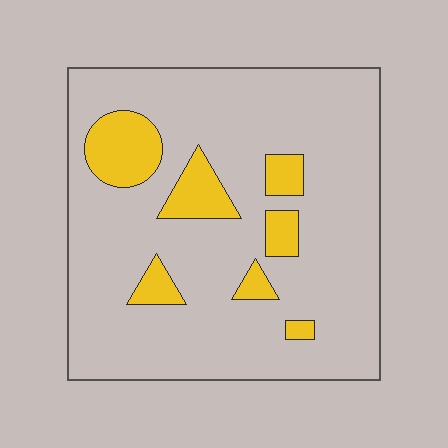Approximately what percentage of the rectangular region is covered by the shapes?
Approximately 15%.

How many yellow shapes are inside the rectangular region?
7.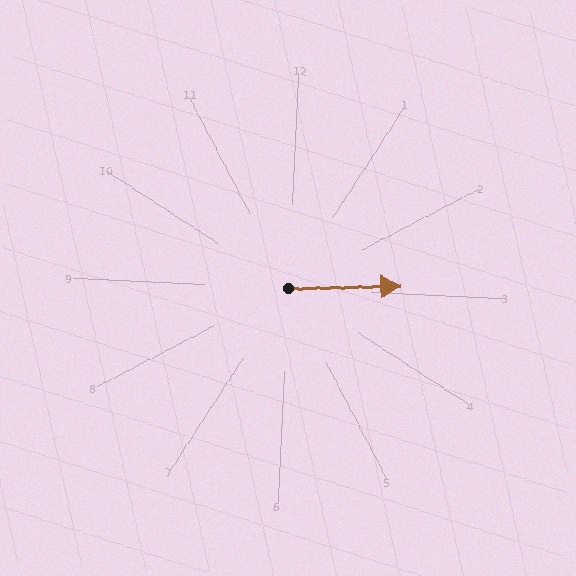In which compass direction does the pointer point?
East.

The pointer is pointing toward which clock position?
Roughly 3 o'clock.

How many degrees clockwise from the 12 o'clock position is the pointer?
Approximately 86 degrees.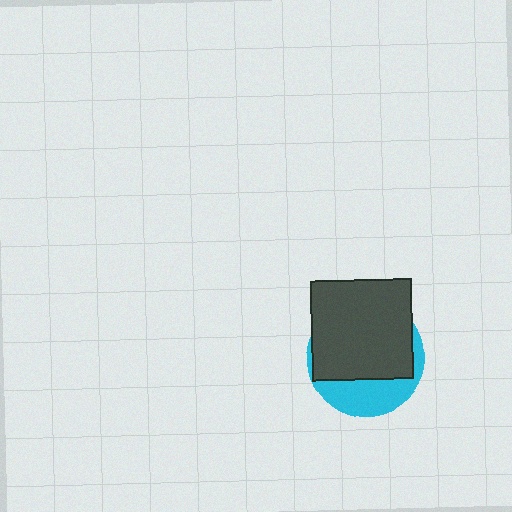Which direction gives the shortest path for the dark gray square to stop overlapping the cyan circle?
Moving up gives the shortest separation.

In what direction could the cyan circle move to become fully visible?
The cyan circle could move down. That would shift it out from behind the dark gray square entirely.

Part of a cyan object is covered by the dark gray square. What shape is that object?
It is a circle.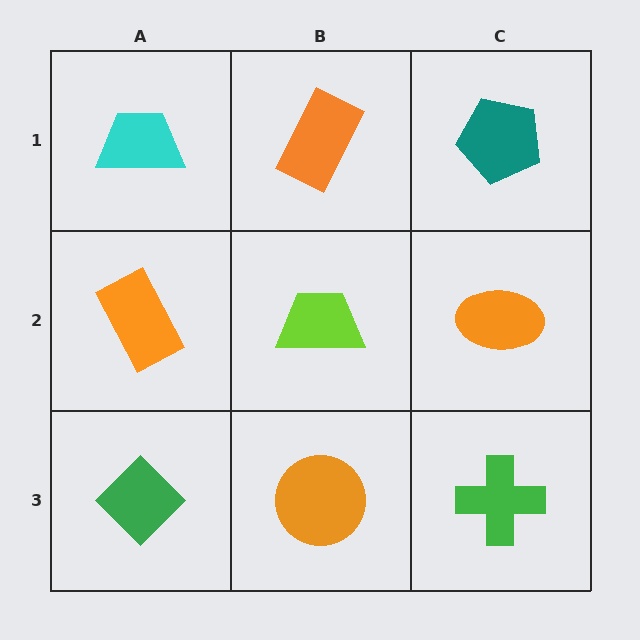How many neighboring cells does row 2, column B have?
4.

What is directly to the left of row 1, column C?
An orange rectangle.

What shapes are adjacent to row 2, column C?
A teal pentagon (row 1, column C), a green cross (row 3, column C), a lime trapezoid (row 2, column B).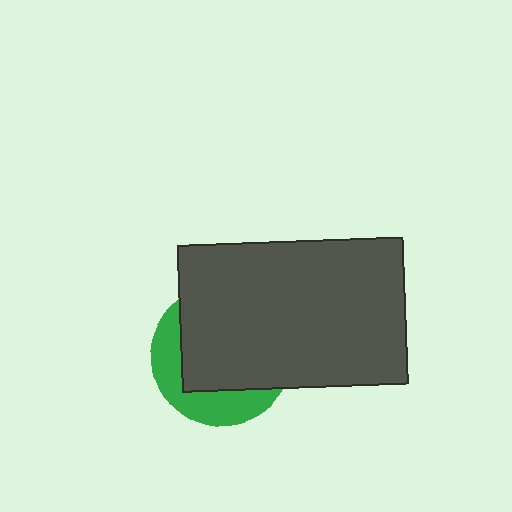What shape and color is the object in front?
The object in front is a dark gray rectangle.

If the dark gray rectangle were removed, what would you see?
You would see the complete green circle.